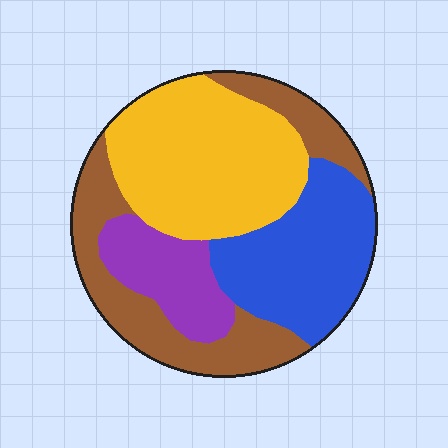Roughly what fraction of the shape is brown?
Brown takes up about one quarter (1/4) of the shape.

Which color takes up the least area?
Purple, at roughly 15%.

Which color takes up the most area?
Yellow, at roughly 35%.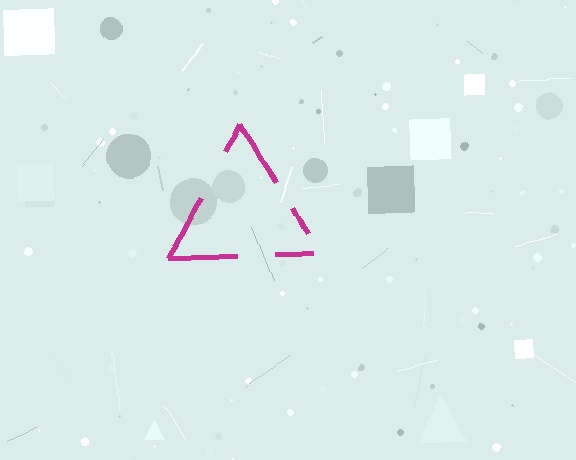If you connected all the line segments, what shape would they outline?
They would outline a triangle.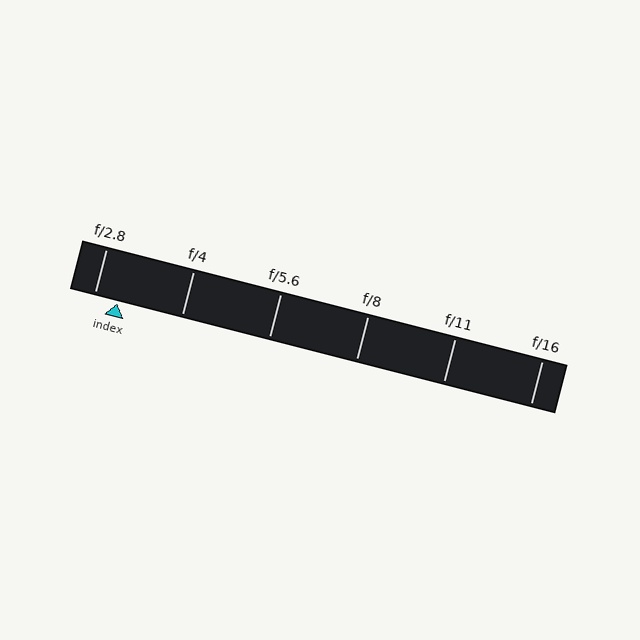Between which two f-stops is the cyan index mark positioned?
The index mark is between f/2.8 and f/4.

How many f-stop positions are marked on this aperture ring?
There are 6 f-stop positions marked.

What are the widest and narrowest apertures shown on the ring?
The widest aperture shown is f/2.8 and the narrowest is f/16.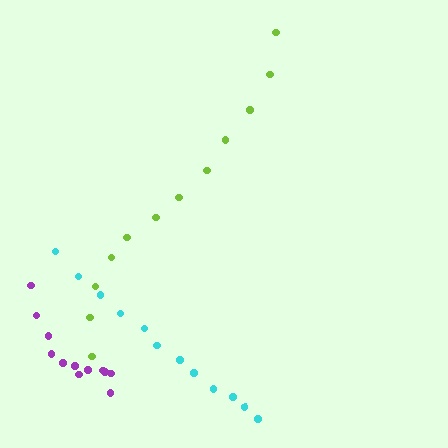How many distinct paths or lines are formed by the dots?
There are 3 distinct paths.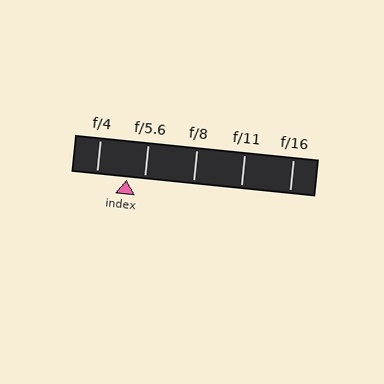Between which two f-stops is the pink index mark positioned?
The index mark is between f/4 and f/5.6.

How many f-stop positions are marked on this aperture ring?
There are 5 f-stop positions marked.